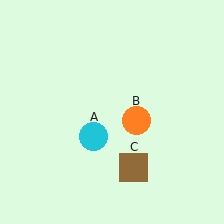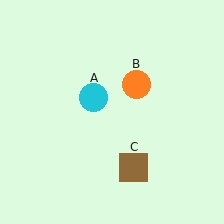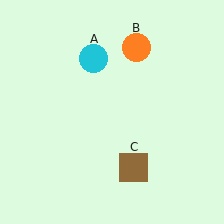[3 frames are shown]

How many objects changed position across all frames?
2 objects changed position: cyan circle (object A), orange circle (object B).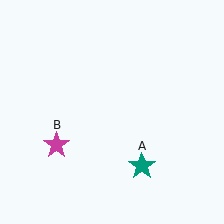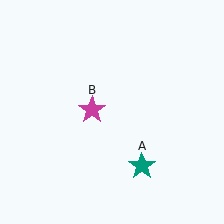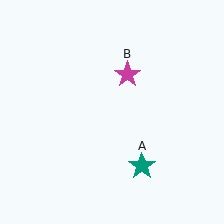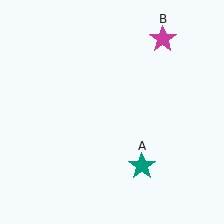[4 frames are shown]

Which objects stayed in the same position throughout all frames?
Teal star (object A) remained stationary.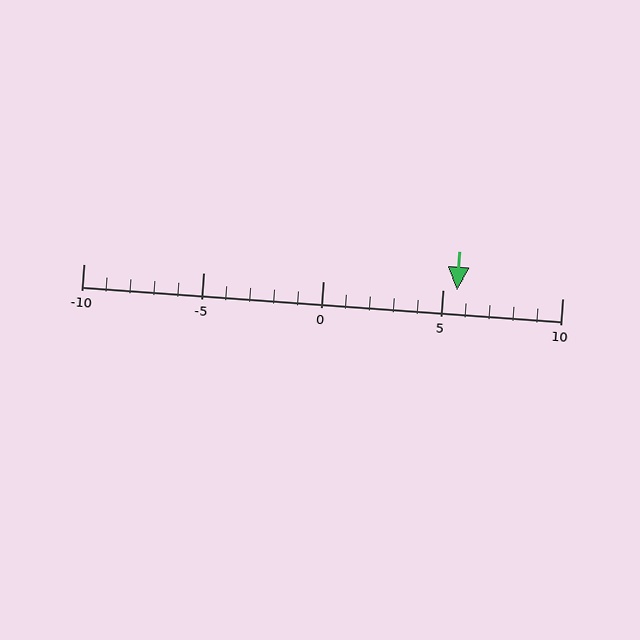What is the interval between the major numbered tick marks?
The major tick marks are spaced 5 units apart.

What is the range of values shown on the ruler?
The ruler shows values from -10 to 10.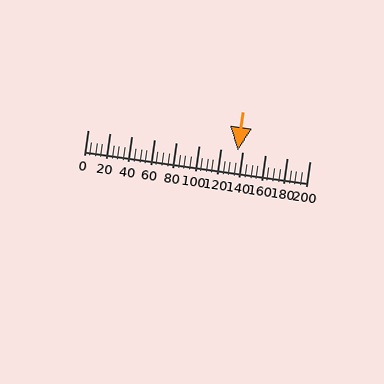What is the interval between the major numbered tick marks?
The major tick marks are spaced 20 units apart.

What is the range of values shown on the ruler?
The ruler shows values from 0 to 200.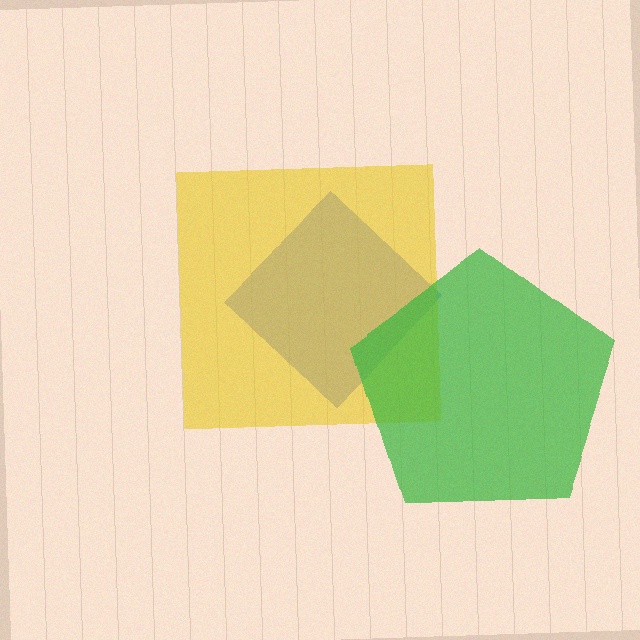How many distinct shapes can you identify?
There are 3 distinct shapes: a blue diamond, a yellow square, a green pentagon.